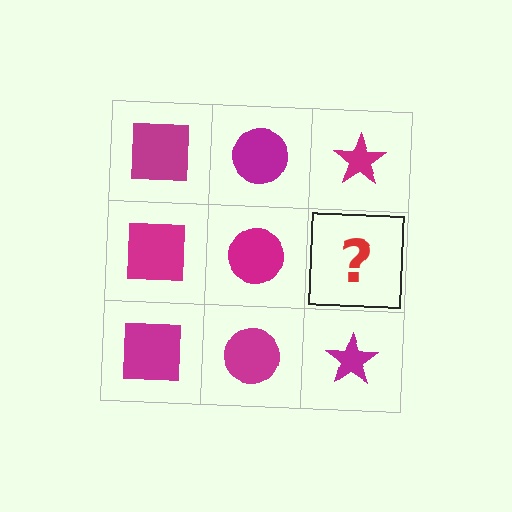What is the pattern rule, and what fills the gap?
The rule is that each column has a consistent shape. The gap should be filled with a magenta star.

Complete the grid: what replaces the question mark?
The question mark should be replaced with a magenta star.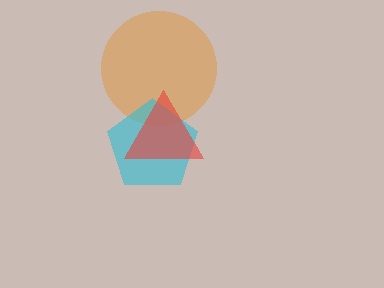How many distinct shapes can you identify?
There are 3 distinct shapes: an orange circle, a cyan pentagon, a red triangle.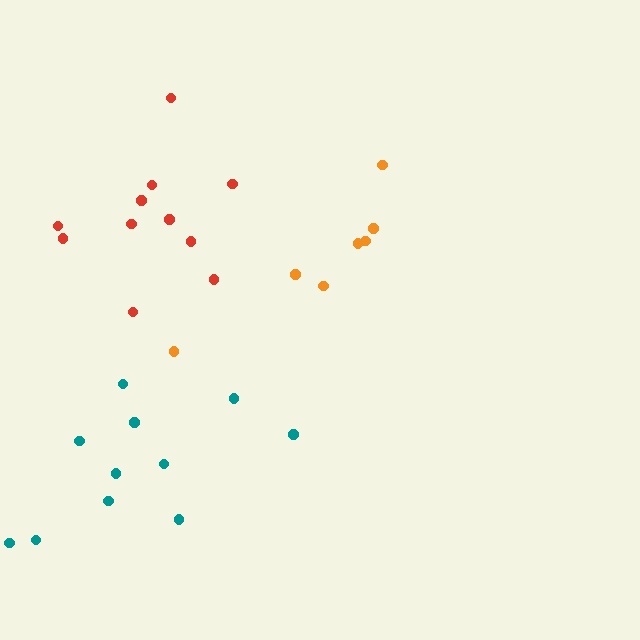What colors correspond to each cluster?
The clusters are colored: teal, red, orange.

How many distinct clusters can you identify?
There are 3 distinct clusters.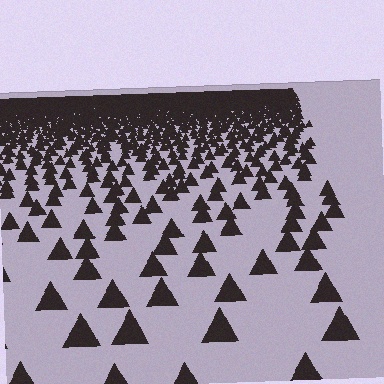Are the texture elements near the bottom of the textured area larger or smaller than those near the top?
Larger. Near the bottom, elements are closer to the viewer and appear at a bigger on-screen size.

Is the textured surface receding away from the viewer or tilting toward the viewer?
The surface is receding away from the viewer. Texture elements get smaller and denser toward the top.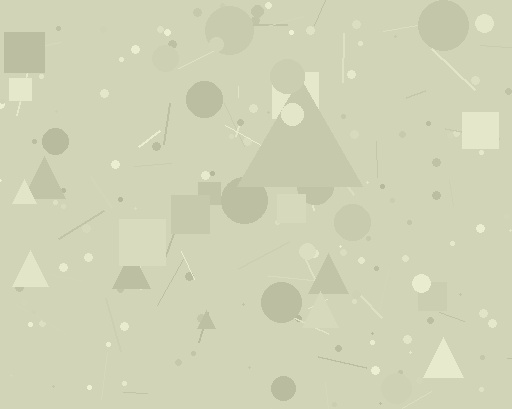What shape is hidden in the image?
A triangle is hidden in the image.